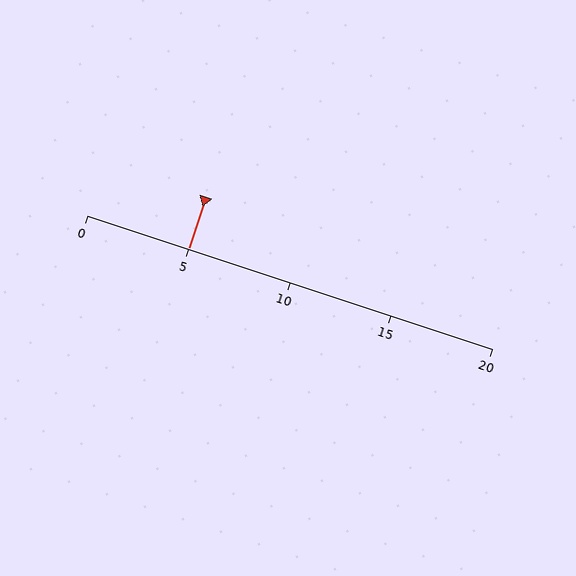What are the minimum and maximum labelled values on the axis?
The axis runs from 0 to 20.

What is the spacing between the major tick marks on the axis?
The major ticks are spaced 5 apart.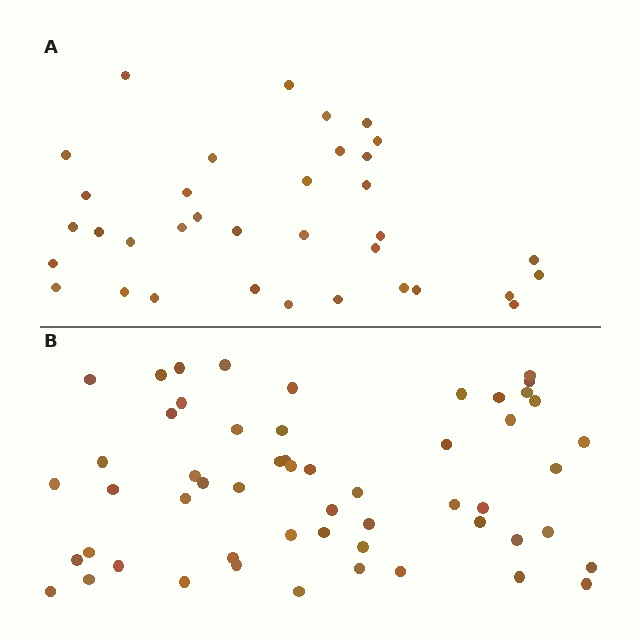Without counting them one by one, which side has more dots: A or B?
Region B (the bottom region) has more dots.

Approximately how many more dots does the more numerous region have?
Region B has approximately 20 more dots than region A.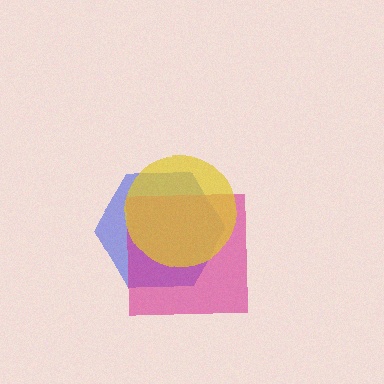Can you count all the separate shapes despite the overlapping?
Yes, there are 3 separate shapes.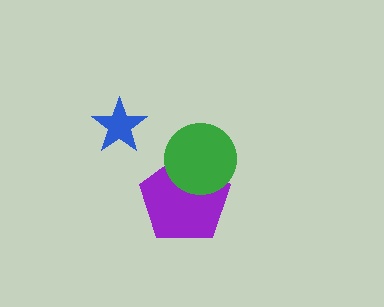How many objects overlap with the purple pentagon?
1 object overlaps with the purple pentagon.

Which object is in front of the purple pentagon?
The green circle is in front of the purple pentagon.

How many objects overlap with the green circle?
1 object overlaps with the green circle.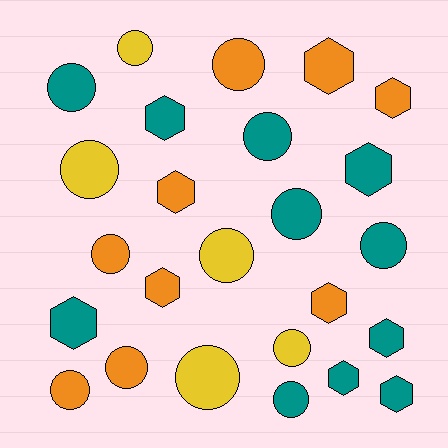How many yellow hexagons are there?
There are no yellow hexagons.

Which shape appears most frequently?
Circle, with 14 objects.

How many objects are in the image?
There are 25 objects.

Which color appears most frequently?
Teal, with 11 objects.